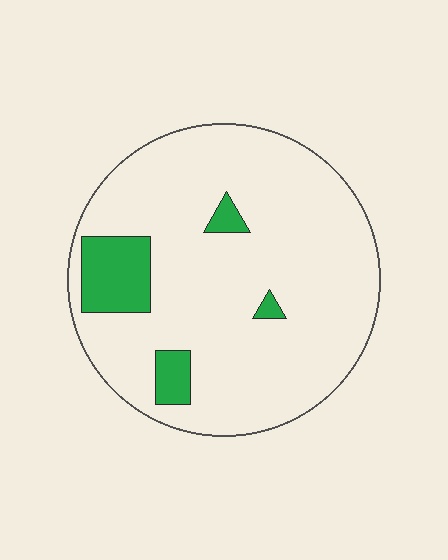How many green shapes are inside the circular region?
4.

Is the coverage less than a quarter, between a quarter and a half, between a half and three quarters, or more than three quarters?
Less than a quarter.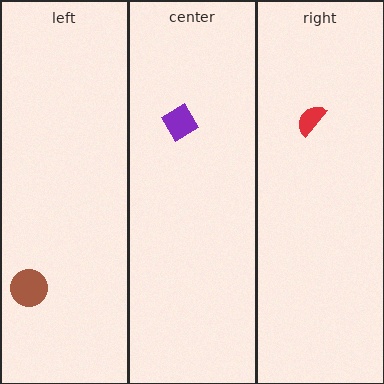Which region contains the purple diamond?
The center region.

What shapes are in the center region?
The purple diamond.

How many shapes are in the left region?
1.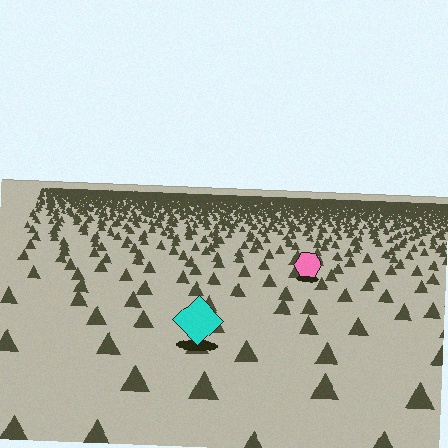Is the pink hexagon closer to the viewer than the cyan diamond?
No. The cyan diamond is closer — you can tell from the texture gradient: the ground texture is coarser near it.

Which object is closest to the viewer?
The cyan diamond is closest. The texture marks near it are larger and more spread out.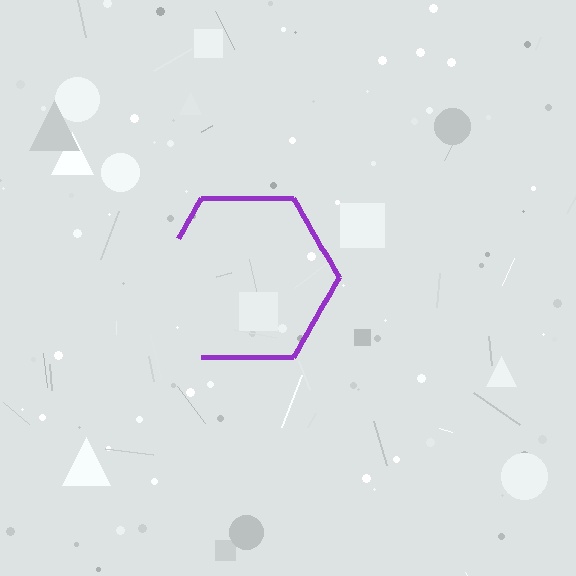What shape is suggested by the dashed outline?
The dashed outline suggests a hexagon.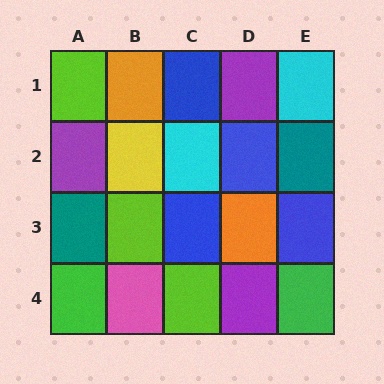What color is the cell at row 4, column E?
Green.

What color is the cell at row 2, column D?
Blue.